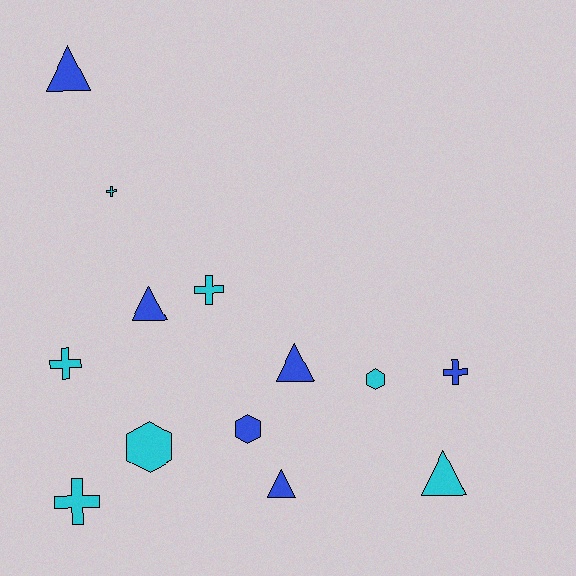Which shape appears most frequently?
Triangle, with 5 objects.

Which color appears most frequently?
Cyan, with 7 objects.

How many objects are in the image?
There are 13 objects.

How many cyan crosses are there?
There are 4 cyan crosses.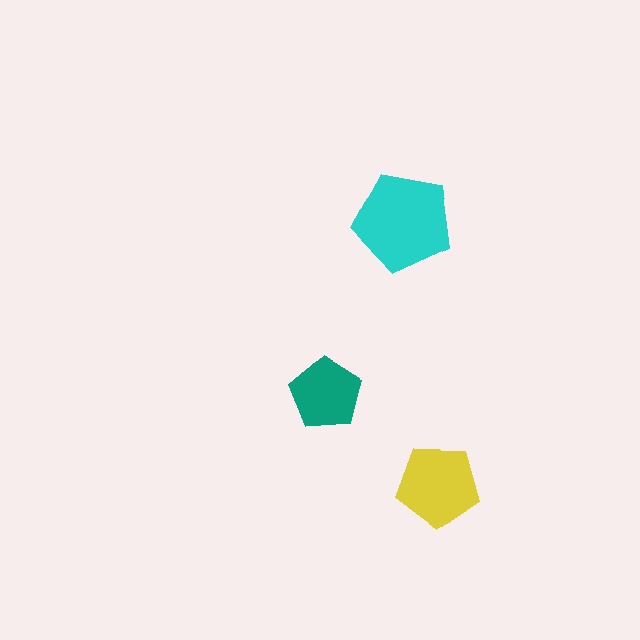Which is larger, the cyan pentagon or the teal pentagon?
The cyan one.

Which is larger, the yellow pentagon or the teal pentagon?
The yellow one.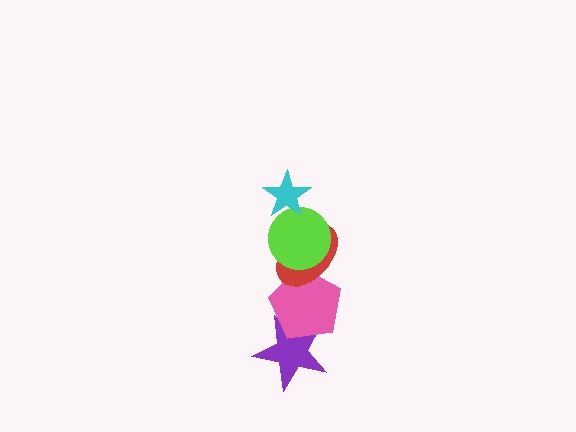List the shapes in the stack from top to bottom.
From top to bottom: the cyan star, the lime circle, the red ellipse, the pink pentagon, the purple star.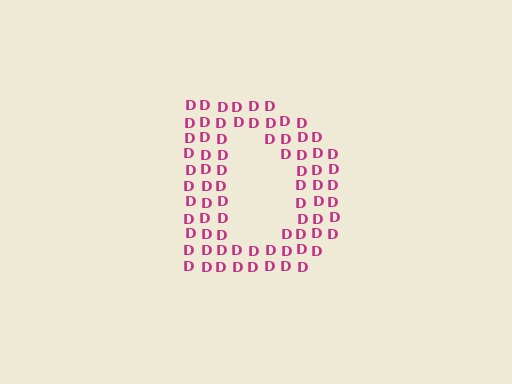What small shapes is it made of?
It is made of small letter D's.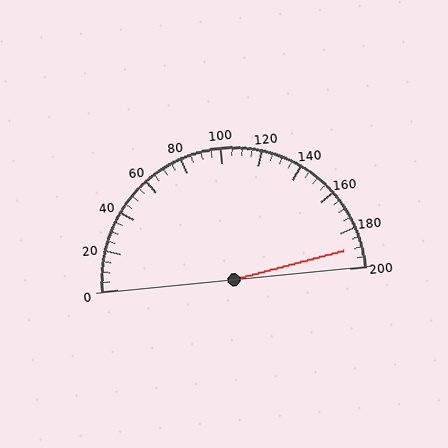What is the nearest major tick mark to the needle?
The nearest major tick mark is 200.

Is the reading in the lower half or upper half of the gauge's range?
The reading is in the upper half of the range (0 to 200).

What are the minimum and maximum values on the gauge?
The gauge ranges from 0 to 200.